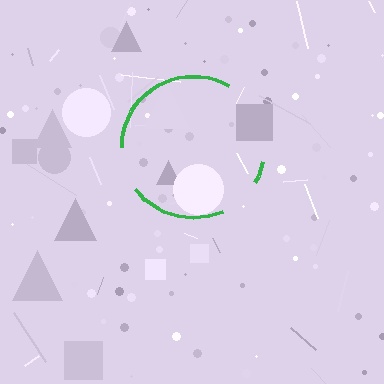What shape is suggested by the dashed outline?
The dashed outline suggests a circle.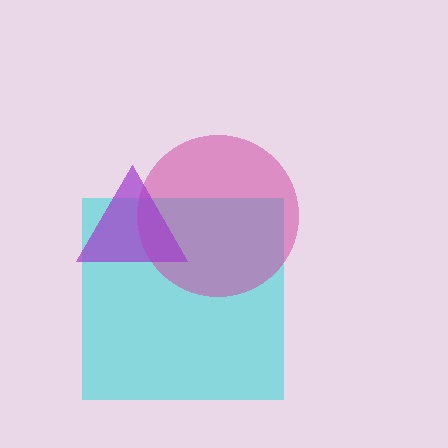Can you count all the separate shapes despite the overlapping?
Yes, there are 3 separate shapes.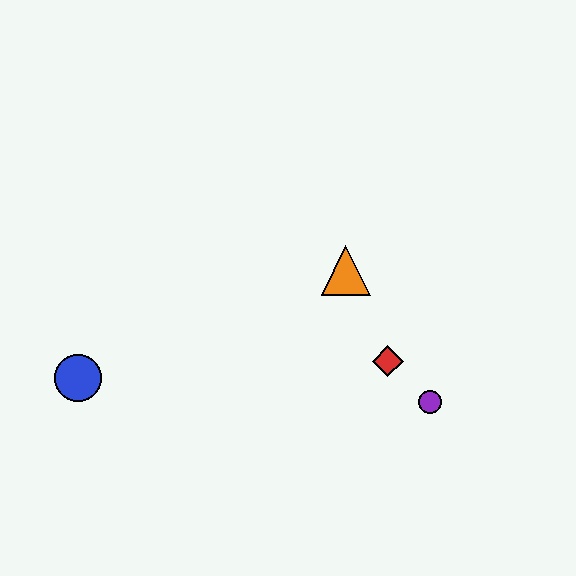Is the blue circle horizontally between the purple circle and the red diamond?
No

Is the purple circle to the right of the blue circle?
Yes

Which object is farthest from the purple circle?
The blue circle is farthest from the purple circle.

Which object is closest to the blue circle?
The orange triangle is closest to the blue circle.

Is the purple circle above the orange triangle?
No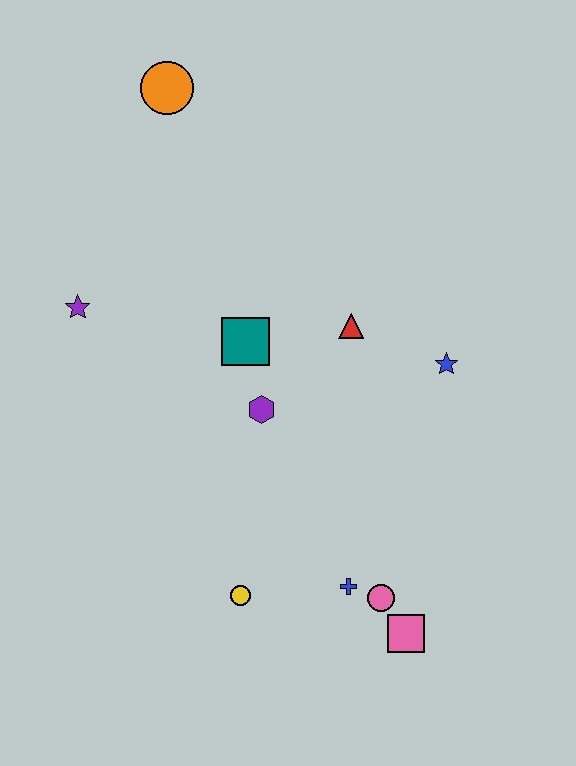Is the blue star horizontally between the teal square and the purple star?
No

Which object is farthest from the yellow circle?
The orange circle is farthest from the yellow circle.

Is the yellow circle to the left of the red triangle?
Yes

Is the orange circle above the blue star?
Yes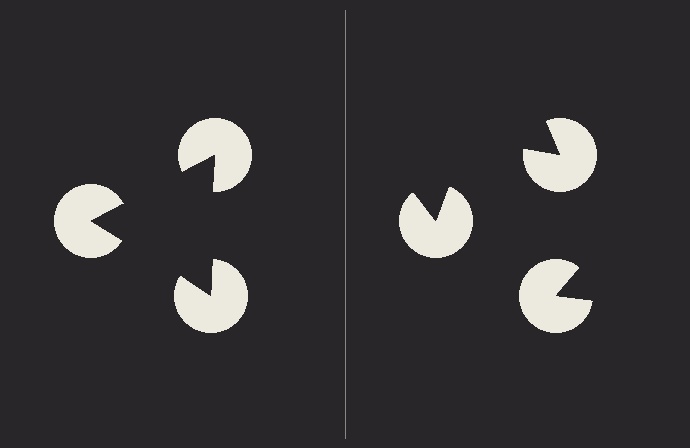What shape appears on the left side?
An illusory triangle.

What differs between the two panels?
The pac-man discs are positioned identically on both sides; only the wedge orientations differ. On the left they align to a triangle; on the right they are misaligned.